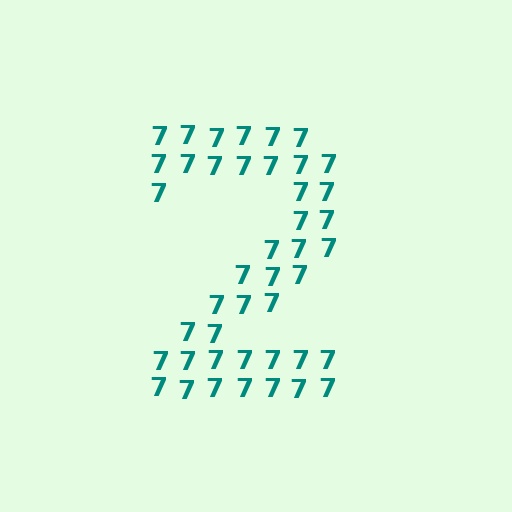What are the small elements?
The small elements are digit 7's.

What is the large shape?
The large shape is the digit 2.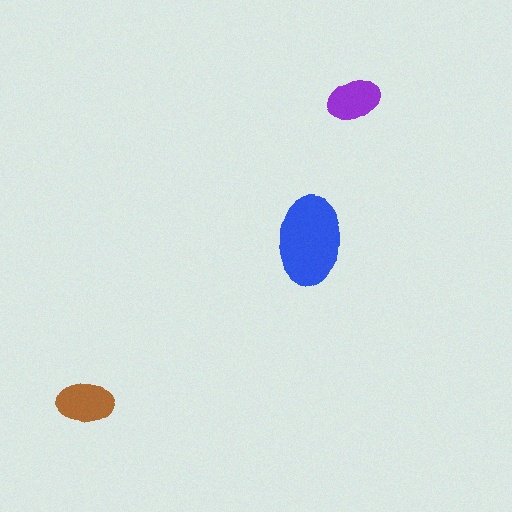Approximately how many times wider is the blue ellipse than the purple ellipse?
About 1.5 times wider.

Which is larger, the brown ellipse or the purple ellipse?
The brown one.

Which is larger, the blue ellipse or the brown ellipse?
The blue one.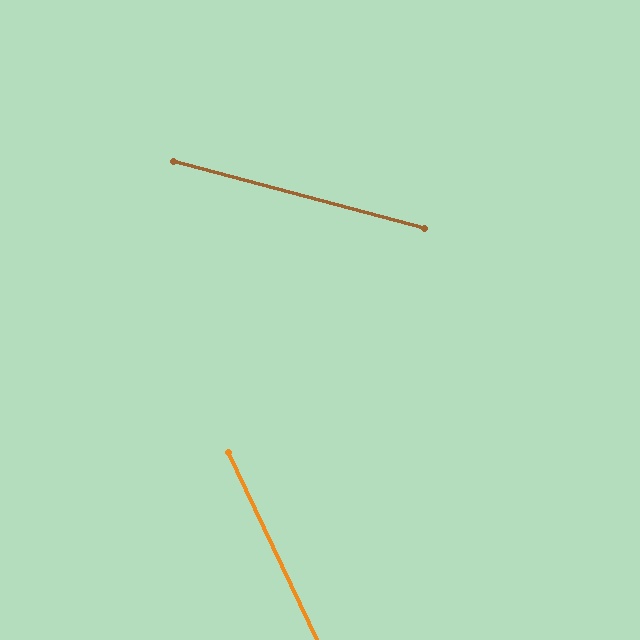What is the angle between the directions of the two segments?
Approximately 50 degrees.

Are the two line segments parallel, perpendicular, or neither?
Neither parallel nor perpendicular — they differ by about 50°.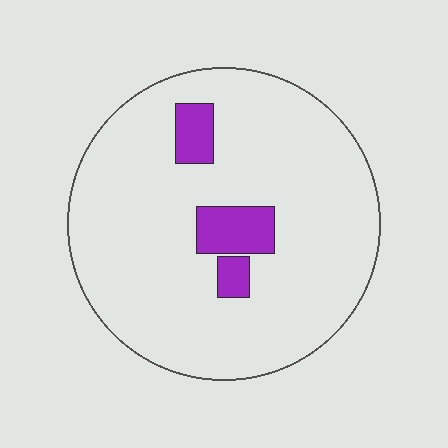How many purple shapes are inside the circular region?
3.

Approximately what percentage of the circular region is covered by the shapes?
Approximately 10%.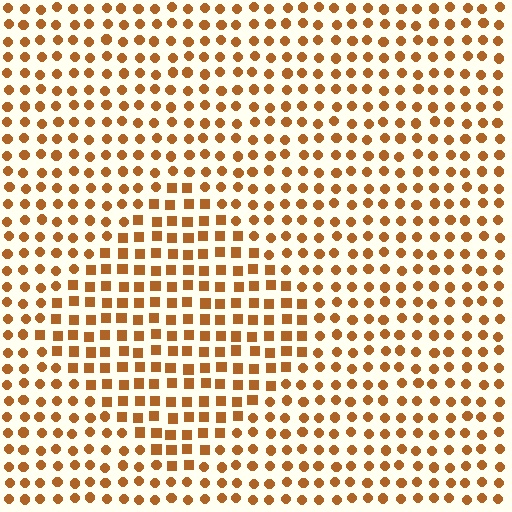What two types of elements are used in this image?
The image uses squares inside the diamond region and circles outside it.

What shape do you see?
I see a diamond.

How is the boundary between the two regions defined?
The boundary is defined by a change in element shape: squares inside vs. circles outside. All elements share the same color and spacing.